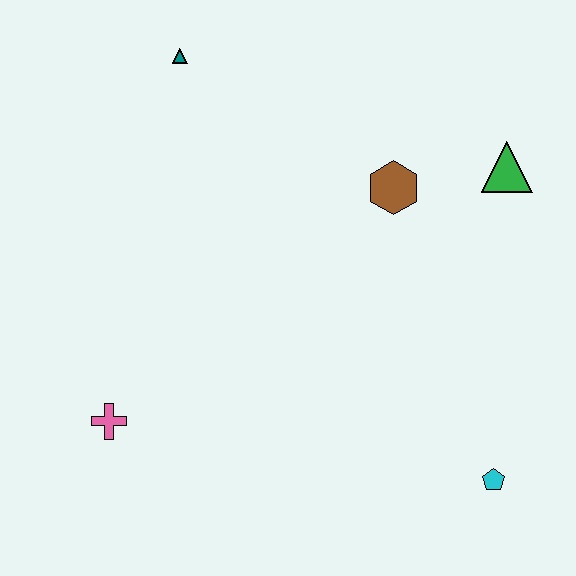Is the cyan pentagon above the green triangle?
No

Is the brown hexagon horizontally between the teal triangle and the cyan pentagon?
Yes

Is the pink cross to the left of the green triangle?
Yes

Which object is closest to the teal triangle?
The brown hexagon is closest to the teal triangle.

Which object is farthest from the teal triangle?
The cyan pentagon is farthest from the teal triangle.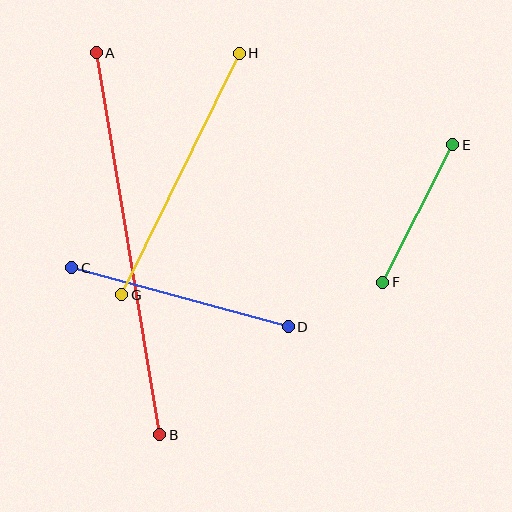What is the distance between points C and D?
The distance is approximately 224 pixels.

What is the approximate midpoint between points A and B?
The midpoint is at approximately (128, 244) pixels.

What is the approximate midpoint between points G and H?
The midpoint is at approximately (180, 174) pixels.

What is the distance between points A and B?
The distance is approximately 387 pixels.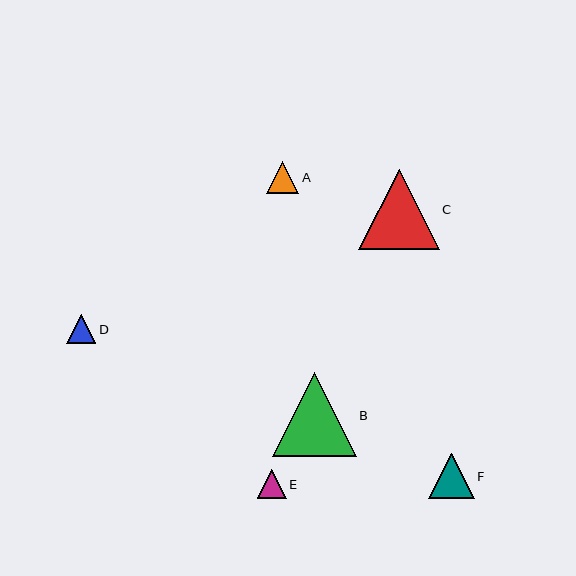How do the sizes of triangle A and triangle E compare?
Triangle A and triangle E are approximately the same size.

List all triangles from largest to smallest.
From largest to smallest: B, C, F, A, D, E.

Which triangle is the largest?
Triangle B is the largest with a size of approximately 84 pixels.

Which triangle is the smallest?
Triangle E is the smallest with a size of approximately 29 pixels.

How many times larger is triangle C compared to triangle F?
Triangle C is approximately 1.8 times the size of triangle F.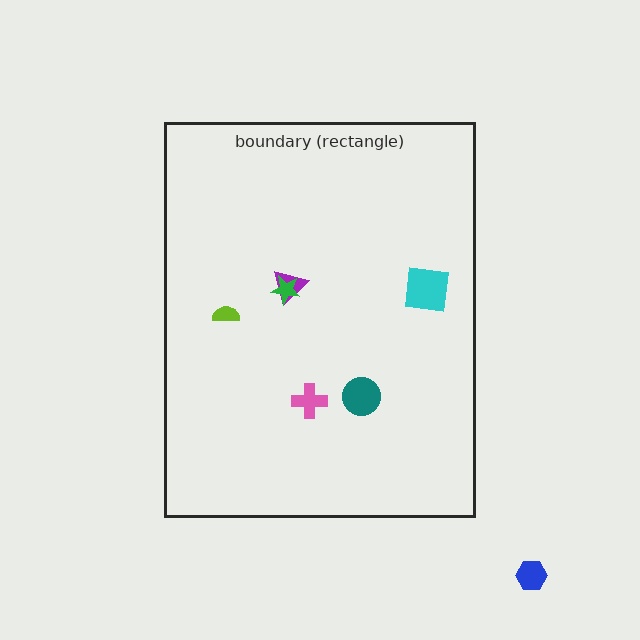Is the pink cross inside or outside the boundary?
Inside.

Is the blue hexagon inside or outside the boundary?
Outside.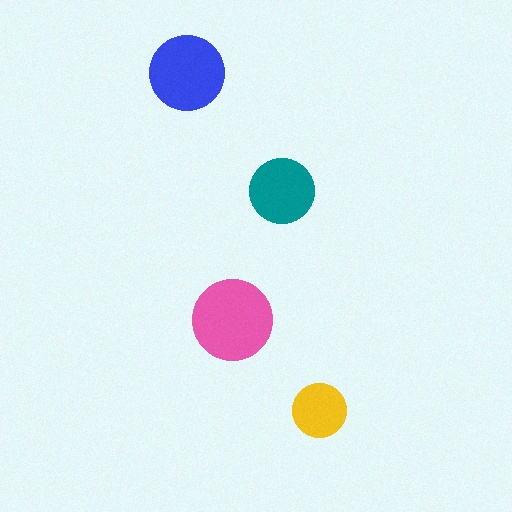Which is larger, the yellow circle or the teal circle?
The teal one.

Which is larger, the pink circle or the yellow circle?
The pink one.